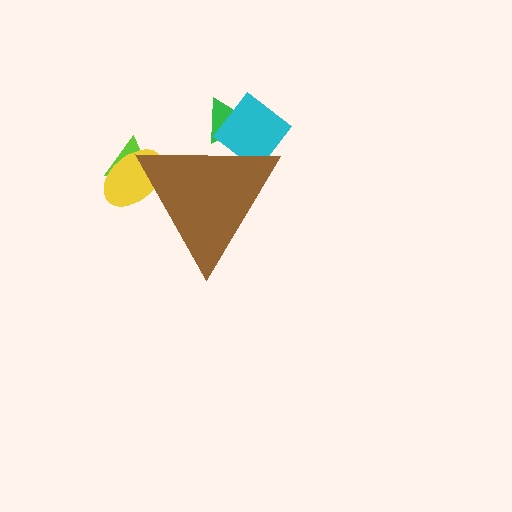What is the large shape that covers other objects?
A brown triangle.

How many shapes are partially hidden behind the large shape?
4 shapes are partially hidden.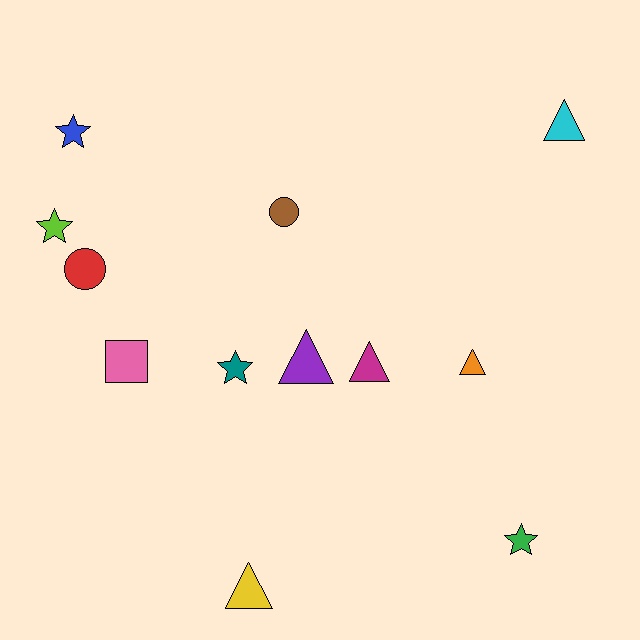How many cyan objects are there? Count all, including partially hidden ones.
There is 1 cyan object.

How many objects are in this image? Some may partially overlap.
There are 12 objects.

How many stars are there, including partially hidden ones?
There are 4 stars.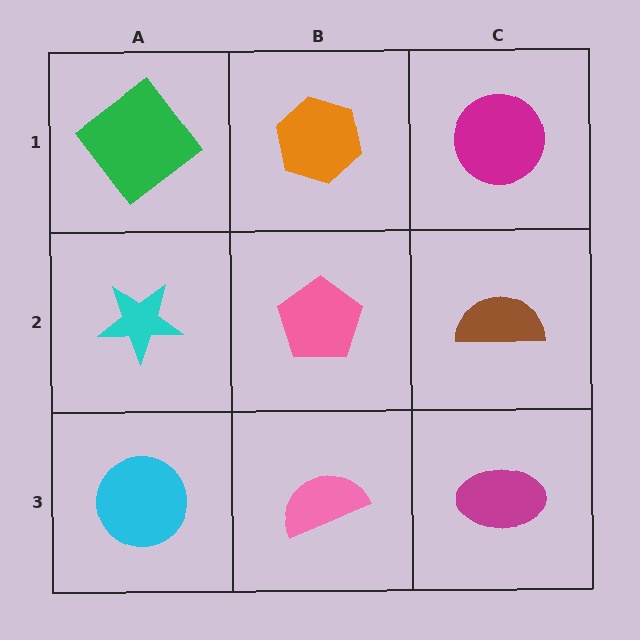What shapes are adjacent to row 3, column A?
A cyan star (row 2, column A), a pink semicircle (row 3, column B).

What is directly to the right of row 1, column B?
A magenta circle.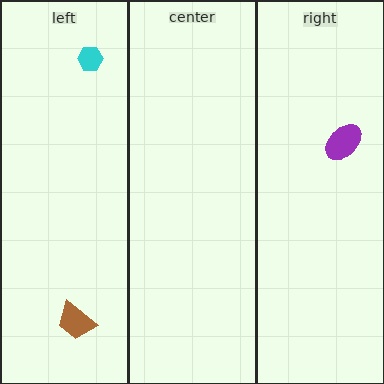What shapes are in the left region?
The cyan hexagon, the brown trapezoid.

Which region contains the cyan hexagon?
The left region.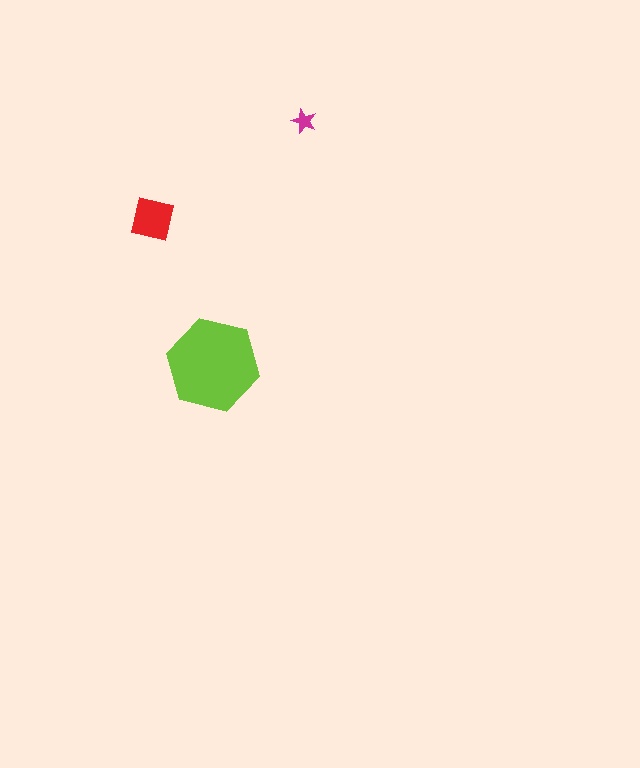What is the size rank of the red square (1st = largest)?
2nd.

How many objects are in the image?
There are 3 objects in the image.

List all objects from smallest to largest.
The magenta star, the red square, the lime hexagon.